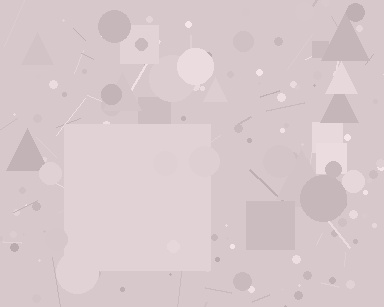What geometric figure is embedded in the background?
A square is embedded in the background.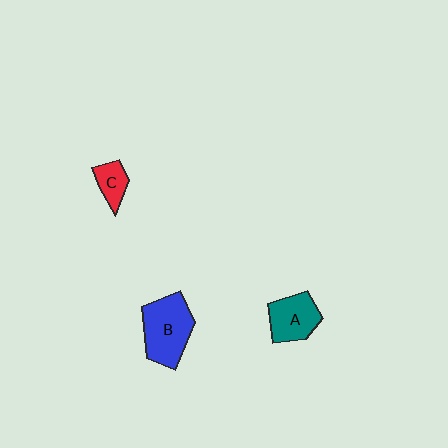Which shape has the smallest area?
Shape C (red).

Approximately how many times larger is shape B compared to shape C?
Approximately 2.5 times.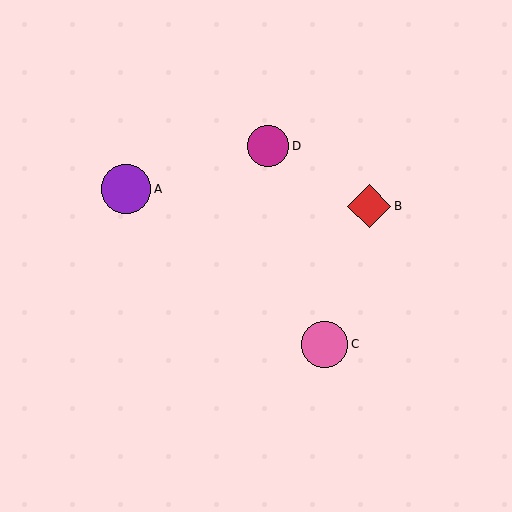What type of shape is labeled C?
Shape C is a pink circle.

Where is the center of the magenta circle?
The center of the magenta circle is at (268, 146).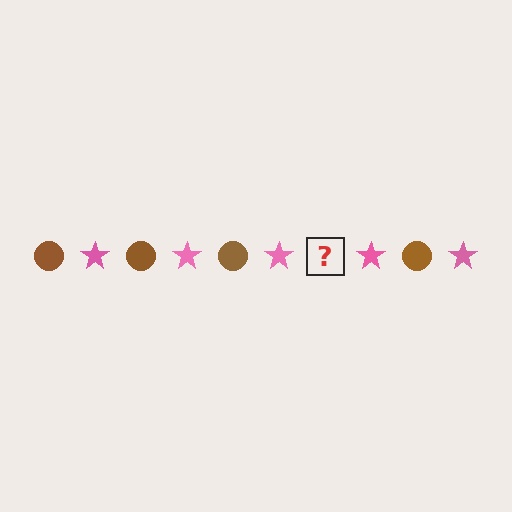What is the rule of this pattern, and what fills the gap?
The rule is that the pattern alternates between brown circle and pink star. The gap should be filled with a brown circle.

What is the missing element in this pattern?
The missing element is a brown circle.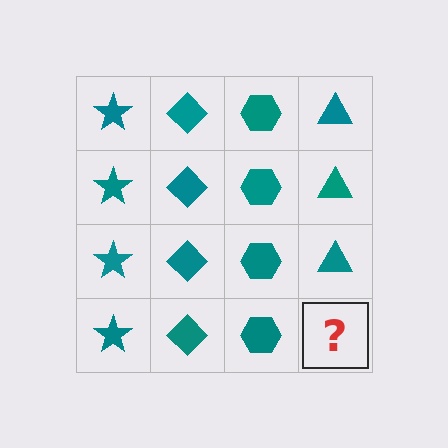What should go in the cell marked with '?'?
The missing cell should contain a teal triangle.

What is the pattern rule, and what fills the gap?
The rule is that each column has a consistent shape. The gap should be filled with a teal triangle.